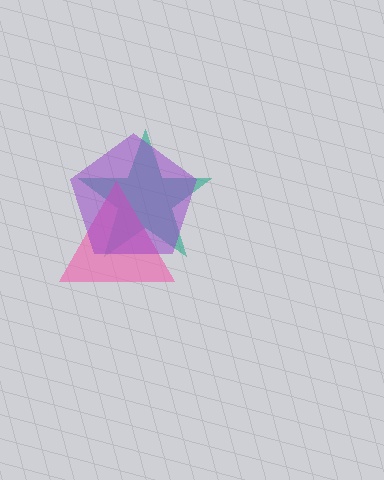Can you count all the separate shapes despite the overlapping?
Yes, there are 3 separate shapes.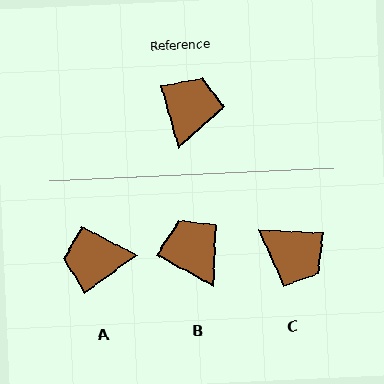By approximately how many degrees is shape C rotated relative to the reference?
Approximately 107 degrees clockwise.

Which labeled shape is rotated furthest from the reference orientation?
A, about 111 degrees away.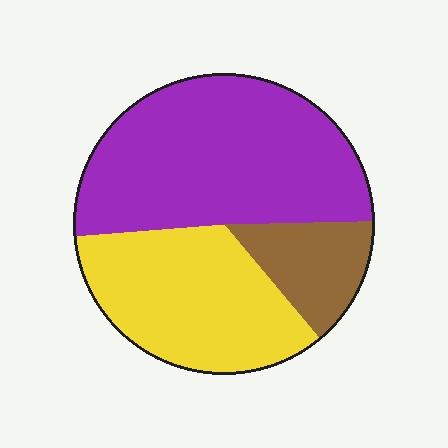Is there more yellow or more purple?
Purple.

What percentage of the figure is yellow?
Yellow takes up about one third (1/3) of the figure.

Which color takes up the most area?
Purple, at roughly 50%.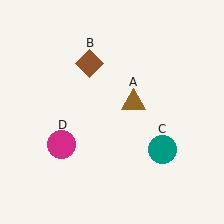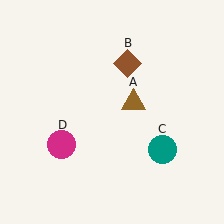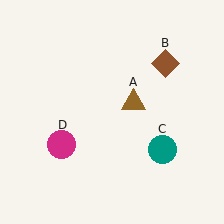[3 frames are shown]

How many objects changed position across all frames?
1 object changed position: brown diamond (object B).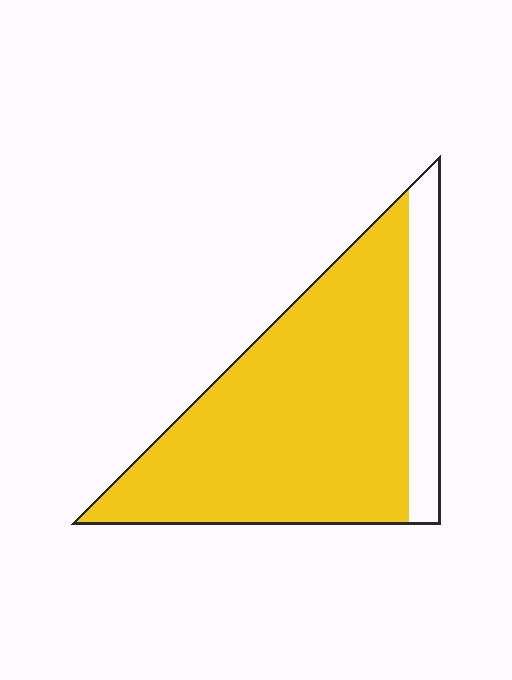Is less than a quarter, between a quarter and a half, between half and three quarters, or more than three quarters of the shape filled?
More than three quarters.